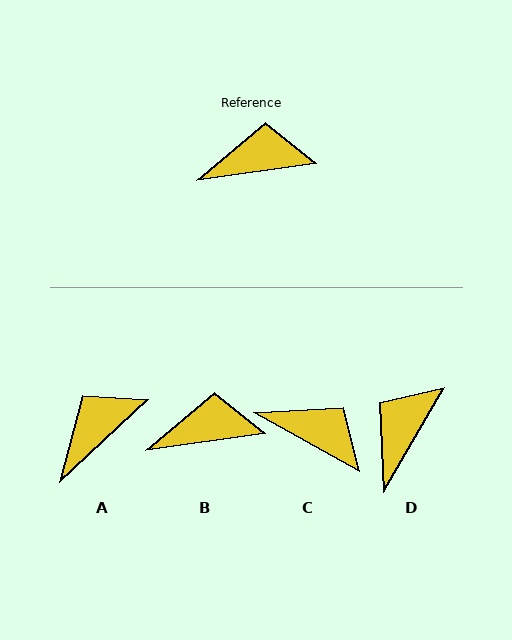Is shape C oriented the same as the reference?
No, it is off by about 37 degrees.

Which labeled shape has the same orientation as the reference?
B.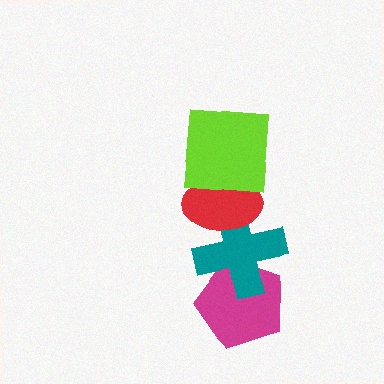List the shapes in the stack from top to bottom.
From top to bottom: the lime square, the red ellipse, the teal cross, the magenta pentagon.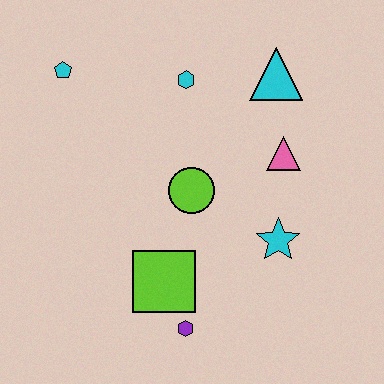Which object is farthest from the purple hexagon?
The cyan pentagon is farthest from the purple hexagon.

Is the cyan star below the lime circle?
Yes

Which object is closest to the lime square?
The purple hexagon is closest to the lime square.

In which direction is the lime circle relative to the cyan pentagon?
The lime circle is to the right of the cyan pentagon.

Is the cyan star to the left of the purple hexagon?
No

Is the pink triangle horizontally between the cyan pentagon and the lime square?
No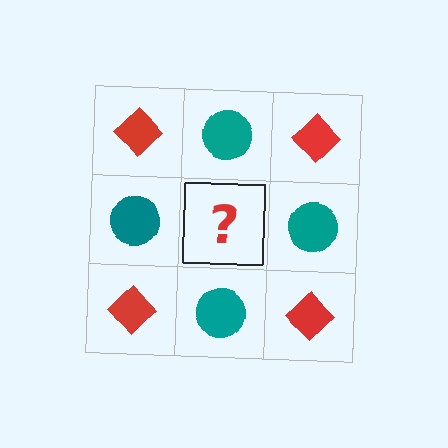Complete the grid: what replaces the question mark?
The question mark should be replaced with a red diamond.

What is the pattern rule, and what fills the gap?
The rule is that it alternates red diamond and teal circle in a checkerboard pattern. The gap should be filled with a red diamond.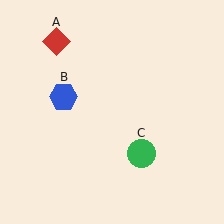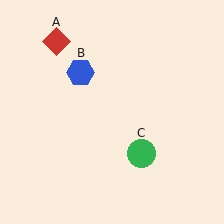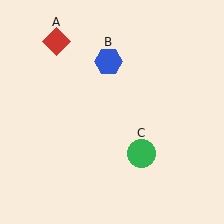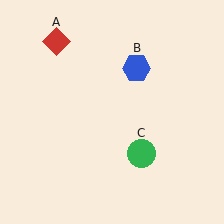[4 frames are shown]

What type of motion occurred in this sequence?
The blue hexagon (object B) rotated clockwise around the center of the scene.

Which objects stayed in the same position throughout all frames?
Red diamond (object A) and green circle (object C) remained stationary.